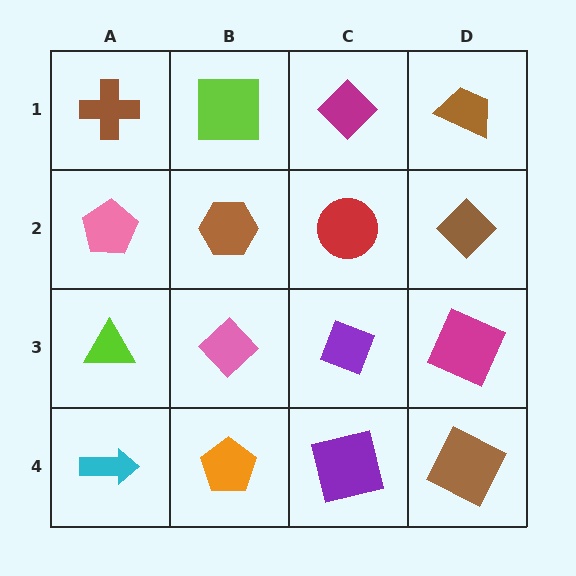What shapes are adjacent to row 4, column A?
A lime triangle (row 3, column A), an orange pentagon (row 4, column B).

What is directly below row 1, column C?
A red circle.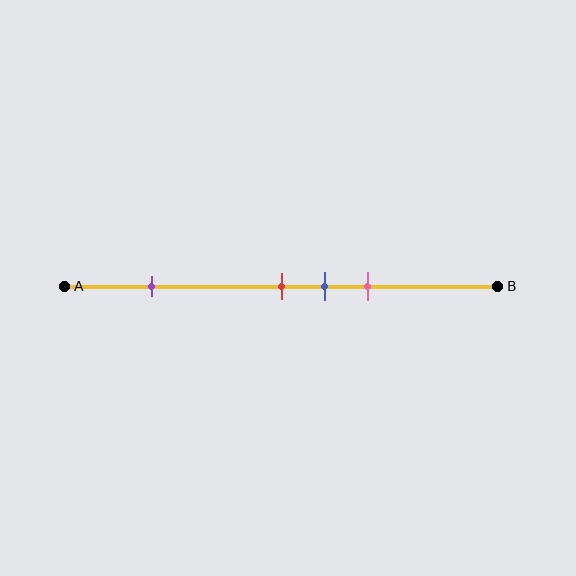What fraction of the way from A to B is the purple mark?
The purple mark is approximately 20% (0.2) of the way from A to B.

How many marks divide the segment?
There are 4 marks dividing the segment.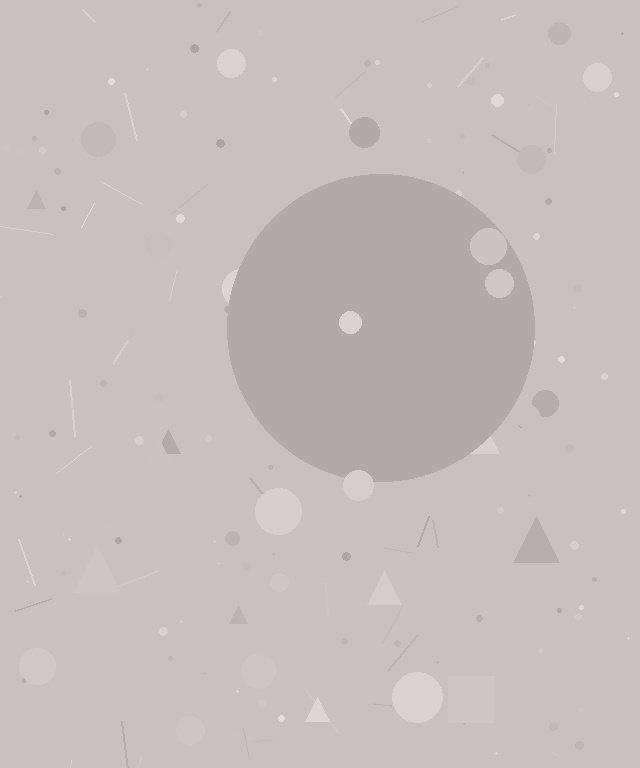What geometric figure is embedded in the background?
A circle is embedded in the background.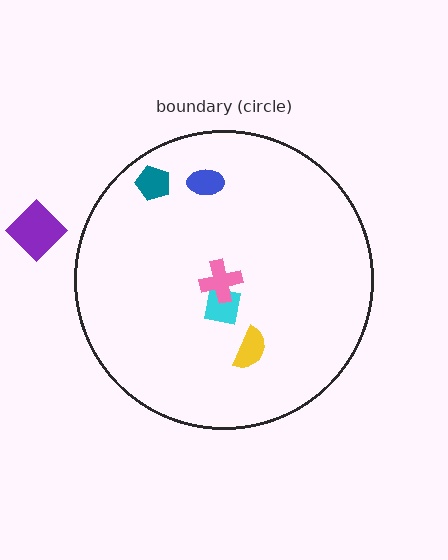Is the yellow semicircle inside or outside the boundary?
Inside.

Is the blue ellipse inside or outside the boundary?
Inside.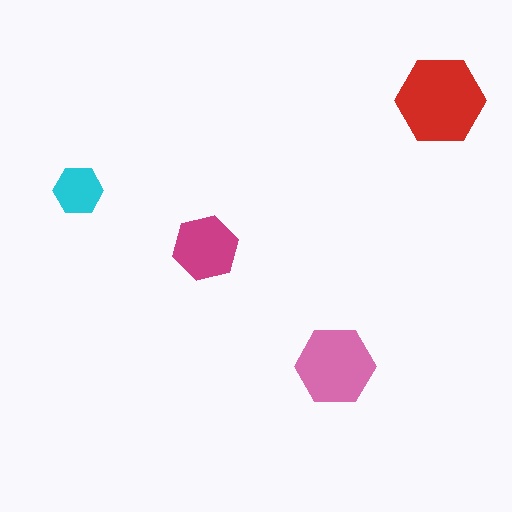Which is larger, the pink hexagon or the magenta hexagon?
The pink one.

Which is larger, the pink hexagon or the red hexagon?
The red one.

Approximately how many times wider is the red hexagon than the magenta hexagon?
About 1.5 times wider.